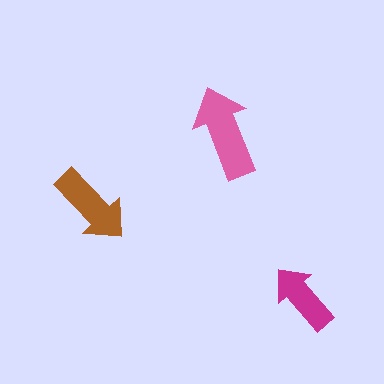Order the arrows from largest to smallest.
the pink one, the brown one, the magenta one.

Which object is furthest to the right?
The magenta arrow is rightmost.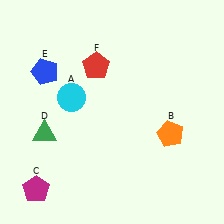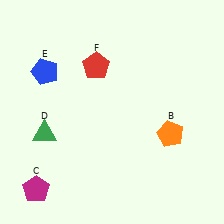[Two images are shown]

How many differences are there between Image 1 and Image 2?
There is 1 difference between the two images.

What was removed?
The cyan circle (A) was removed in Image 2.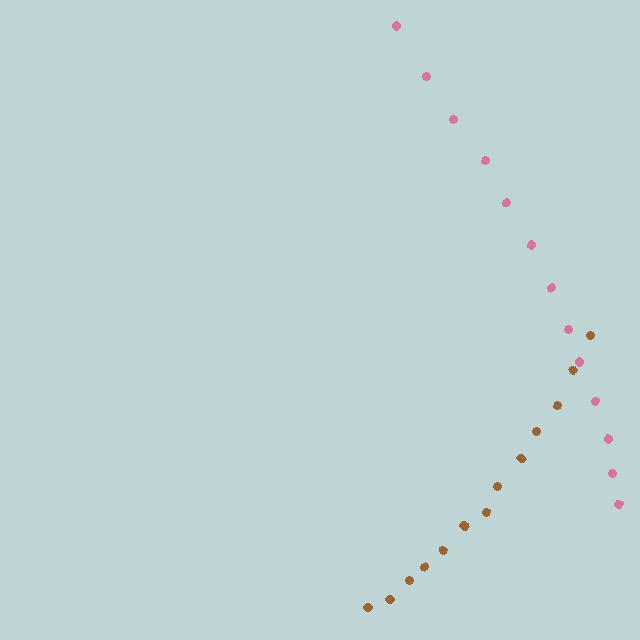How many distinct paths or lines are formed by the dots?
There are 2 distinct paths.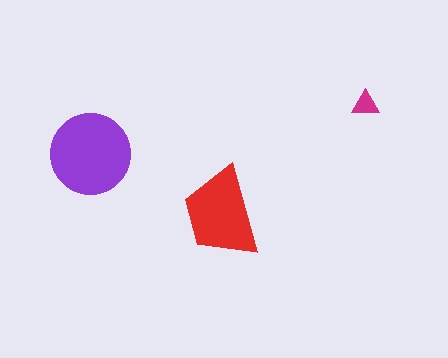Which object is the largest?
The purple circle.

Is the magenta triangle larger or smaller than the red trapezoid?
Smaller.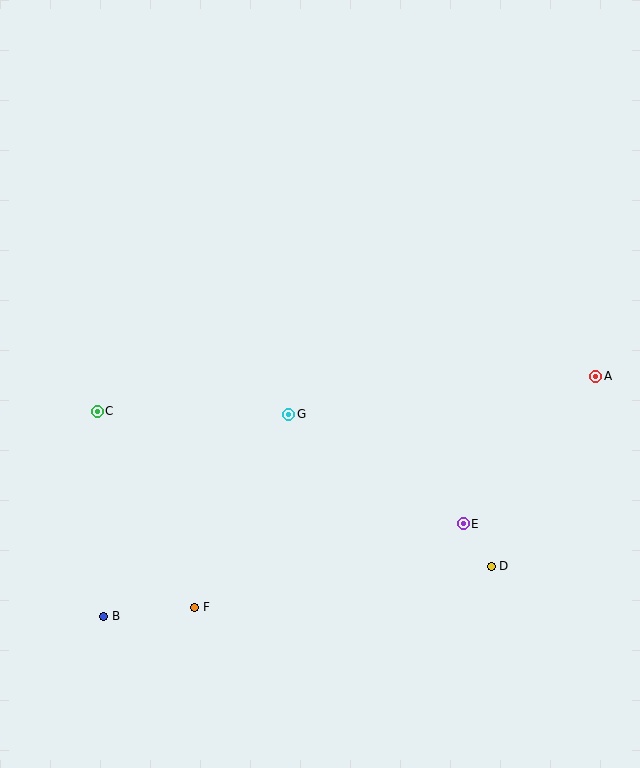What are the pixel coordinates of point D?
Point D is at (491, 566).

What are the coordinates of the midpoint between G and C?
The midpoint between G and C is at (193, 413).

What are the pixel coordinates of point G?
Point G is at (289, 414).